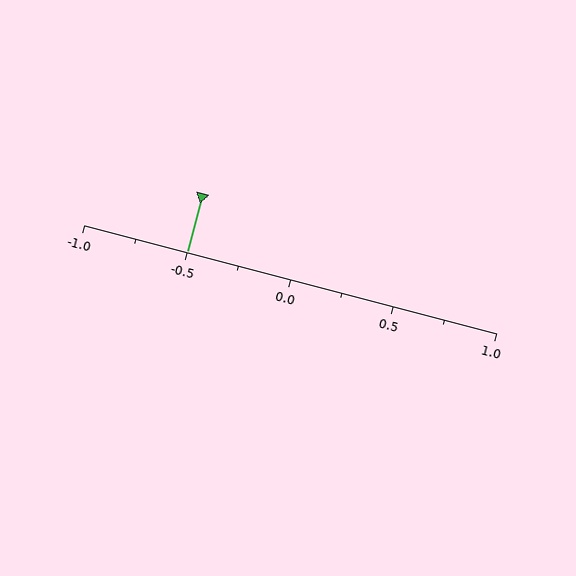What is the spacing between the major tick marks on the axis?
The major ticks are spaced 0.5 apart.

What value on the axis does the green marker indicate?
The marker indicates approximately -0.5.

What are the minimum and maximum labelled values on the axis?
The axis runs from -1.0 to 1.0.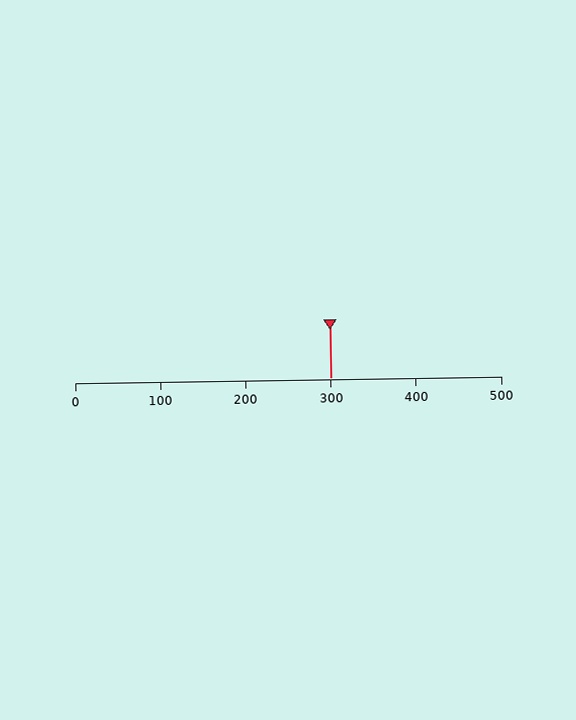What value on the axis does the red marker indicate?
The marker indicates approximately 300.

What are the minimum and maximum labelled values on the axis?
The axis runs from 0 to 500.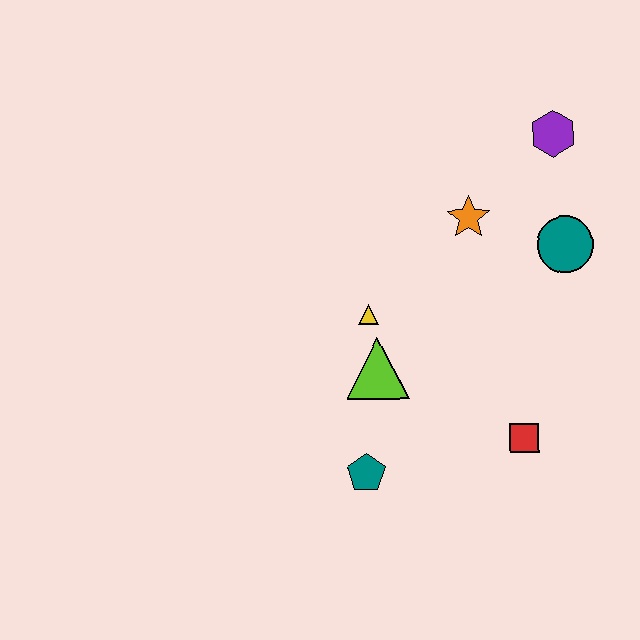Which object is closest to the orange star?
The teal circle is closest to the orange star.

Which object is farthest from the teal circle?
The teal pentagon is farthest from the teal circle.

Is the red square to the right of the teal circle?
No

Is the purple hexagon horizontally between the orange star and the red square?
No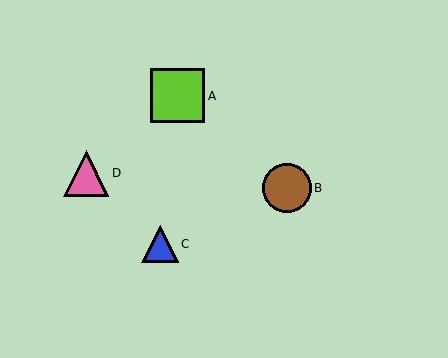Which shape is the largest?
The lime square (labeled A) is the largest.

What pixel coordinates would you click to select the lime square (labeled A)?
Click at (178, 96) to select the lime square A.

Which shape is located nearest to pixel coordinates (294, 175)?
The brown circle (labeled B) at (287, 188) is nearest to that location.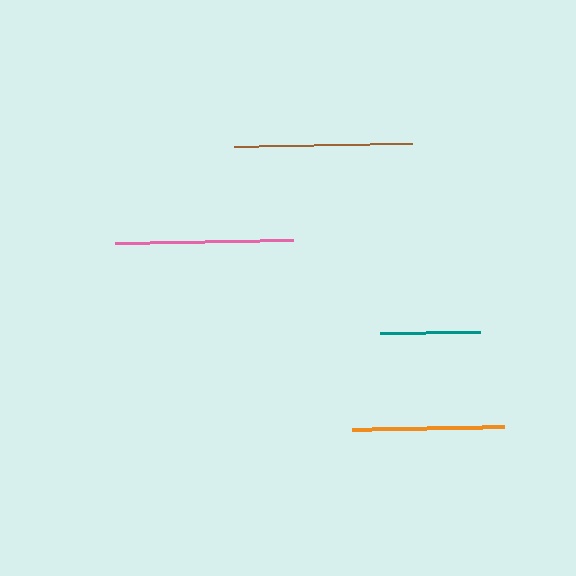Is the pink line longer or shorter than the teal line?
The pink line is longer than the teal line.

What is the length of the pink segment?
The pink segment is approximately 178 pixels long.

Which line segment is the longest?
The brown line is the longest at approximately 178 pixels.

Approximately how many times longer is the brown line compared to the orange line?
The brown line is approximately 1.2 times the length of the orange line.